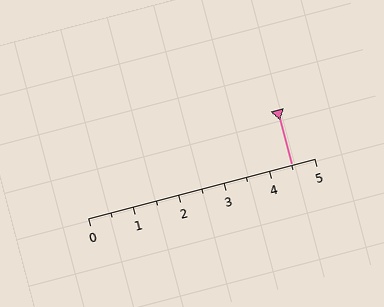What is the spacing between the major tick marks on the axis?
The major ticks are spaced 1 apart.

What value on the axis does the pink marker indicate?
The marker indicates approximately 4.5.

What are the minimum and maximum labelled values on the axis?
The axis runs from 0 to 5.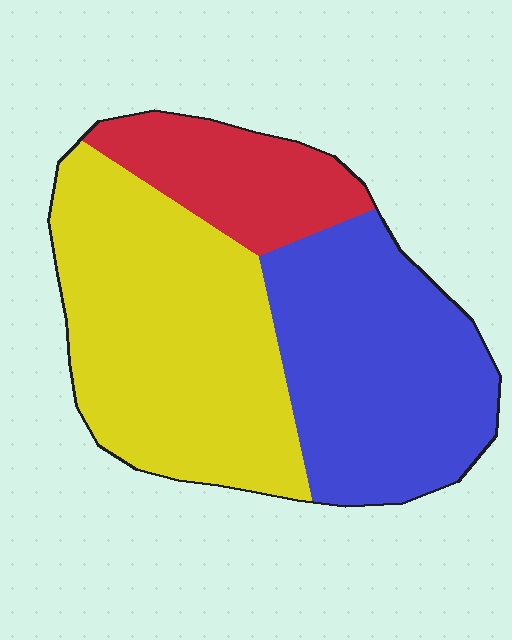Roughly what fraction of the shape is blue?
Blue takes up between a quarter and a half of the shape.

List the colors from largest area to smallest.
From largest to smallest: yellow, blue, red.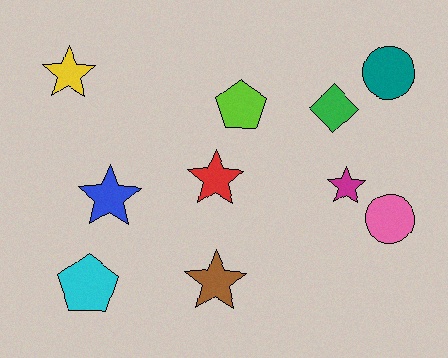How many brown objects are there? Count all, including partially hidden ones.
There is 1 brown object.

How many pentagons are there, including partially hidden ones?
There are 2 pentagons.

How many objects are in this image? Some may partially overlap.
There are 10 objects.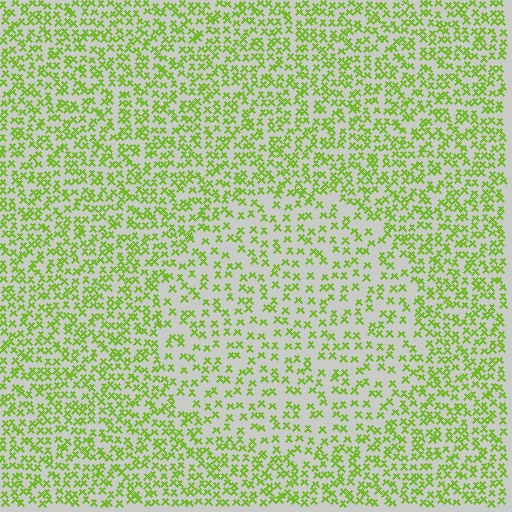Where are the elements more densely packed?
The elements are more densely packed outside the circle boundary.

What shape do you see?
I see a circle.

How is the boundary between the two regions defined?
The boundary is defined by a change in element density (approximately 1.7x ratio). All elements are the same color, size, and shape.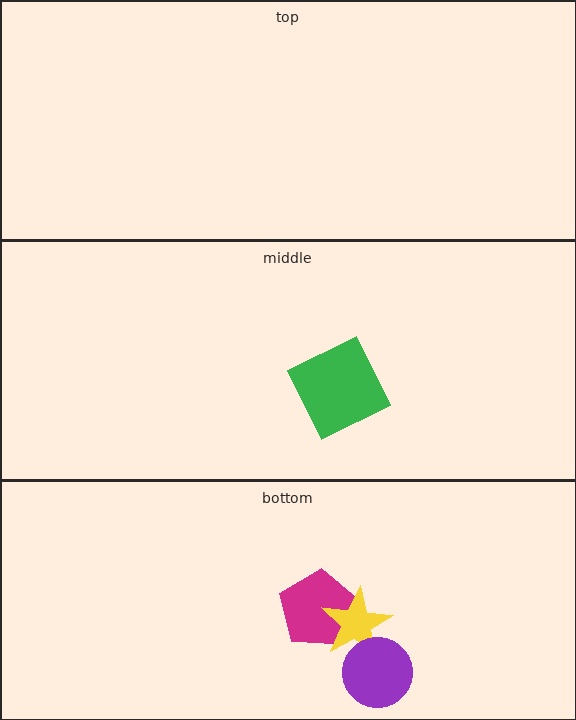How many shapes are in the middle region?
1.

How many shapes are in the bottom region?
3.